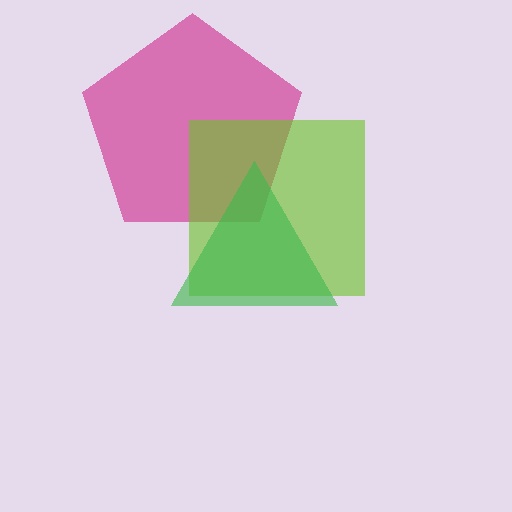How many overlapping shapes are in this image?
There are 3 overlapping shapes in the image.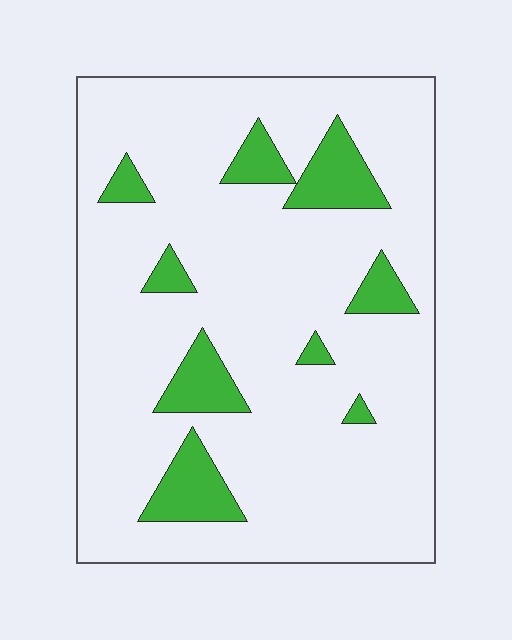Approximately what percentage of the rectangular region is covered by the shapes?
Approximately 15%.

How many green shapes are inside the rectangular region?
9.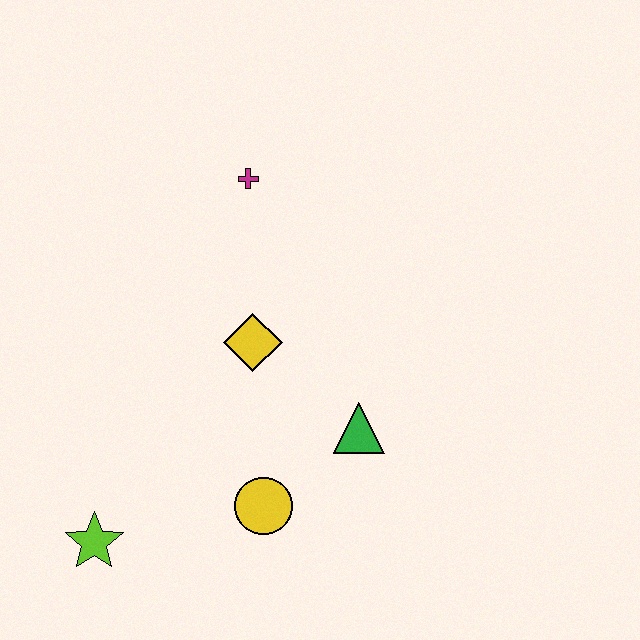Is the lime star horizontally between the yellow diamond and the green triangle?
No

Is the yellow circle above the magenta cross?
No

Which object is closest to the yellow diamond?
The green triangle is closest to the yellow diamond.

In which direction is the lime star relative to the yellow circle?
The lime star is to the left of the yellow circle.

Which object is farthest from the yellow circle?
The magenta cross is farthest from the yellow circle.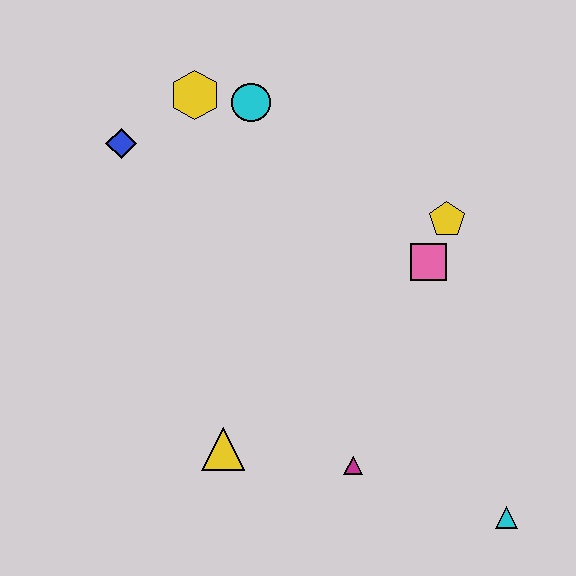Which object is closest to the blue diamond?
The yellow hexagon is closest to the blue diamond.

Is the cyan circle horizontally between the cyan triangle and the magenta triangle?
No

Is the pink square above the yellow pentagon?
No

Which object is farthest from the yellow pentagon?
The blue diamond is farthest from the yellow pentagon.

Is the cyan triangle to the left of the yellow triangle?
No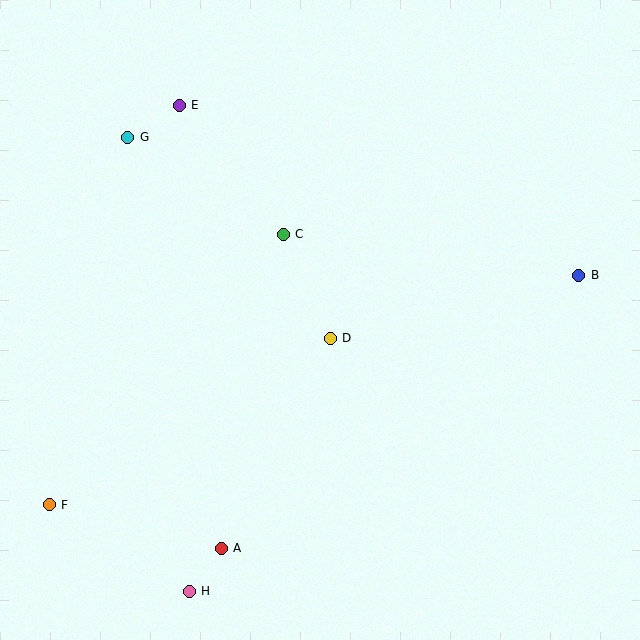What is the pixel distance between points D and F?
The distance between D and F is 326 pixels.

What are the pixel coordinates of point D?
Point D is at (330, 338).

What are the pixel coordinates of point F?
Point F is at (49, 505).